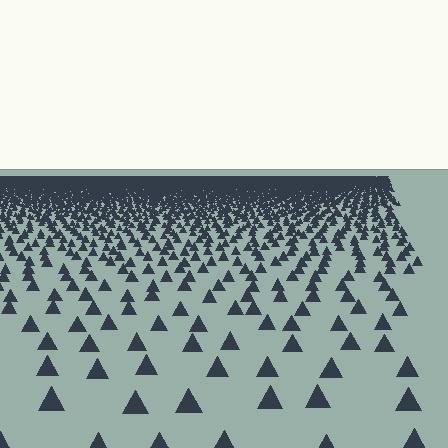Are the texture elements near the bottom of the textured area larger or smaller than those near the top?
Larger. Near the bottom, elements are closer to the viewer and appear at a bigger on-screen size.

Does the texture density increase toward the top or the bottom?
Density increases toward the top.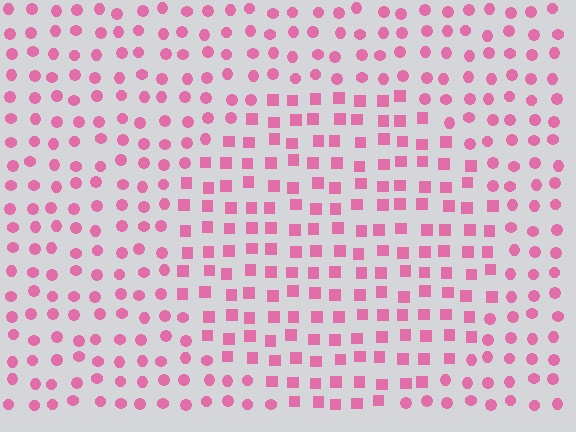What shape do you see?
I see a circle.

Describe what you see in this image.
The image is filled with small pink elements arranged in a uniform grid. A circle-shaped region contains squares, while the surrounding area contains circles. The boundary is defined purely by the change in element shape.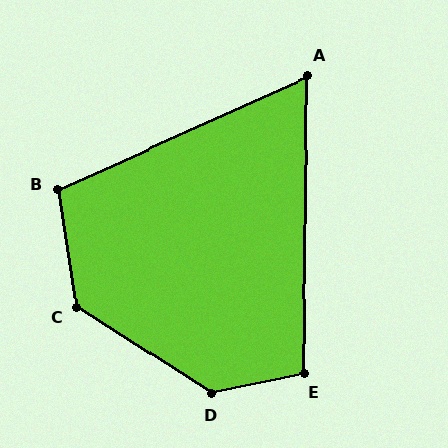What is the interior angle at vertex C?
Approximately 131 degrees (obtuse).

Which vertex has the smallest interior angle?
A, at approximately 65 degrees.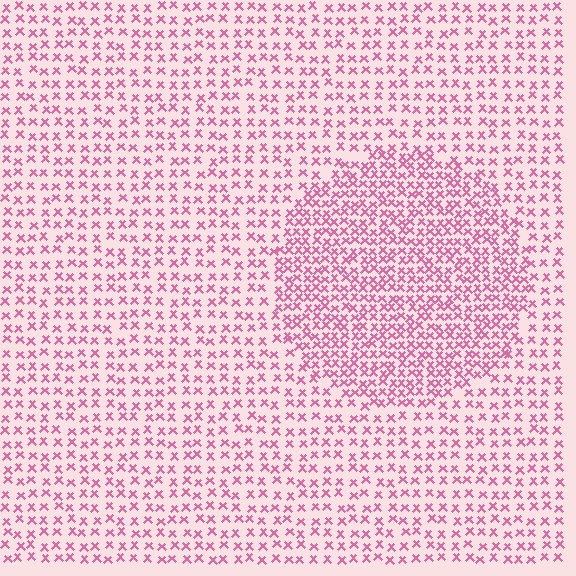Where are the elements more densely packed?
The elements are more densely packed inside the circle boundary.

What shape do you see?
I see a circle.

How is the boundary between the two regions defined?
The boundary is defined by a change in element density (approximately 1.8x ratio). All elements are the same color, size, and shape.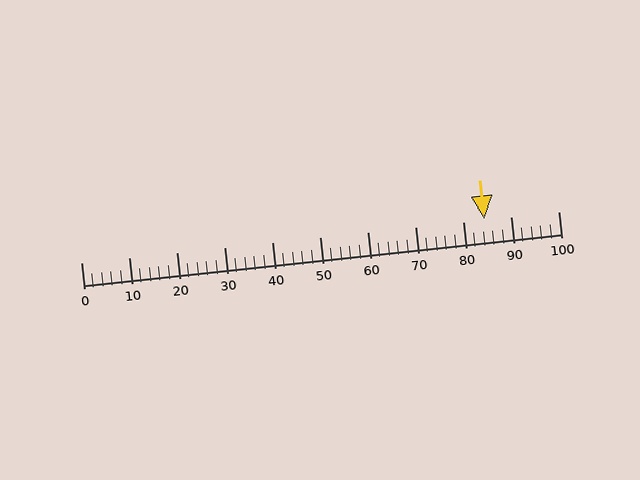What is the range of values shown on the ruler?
The ruler shows values from 0 to 100.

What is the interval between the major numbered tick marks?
The major tick marks are spaced 10 units apart.